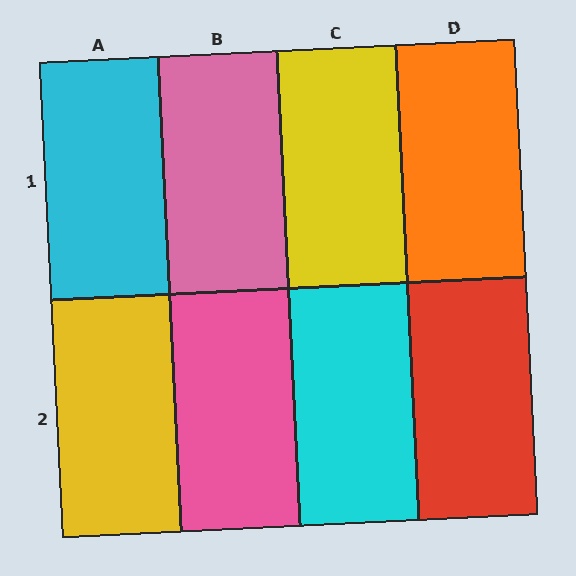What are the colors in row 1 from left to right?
Cyan, pink, yellow, orange.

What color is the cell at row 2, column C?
Cyan.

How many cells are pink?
2 cells are pink.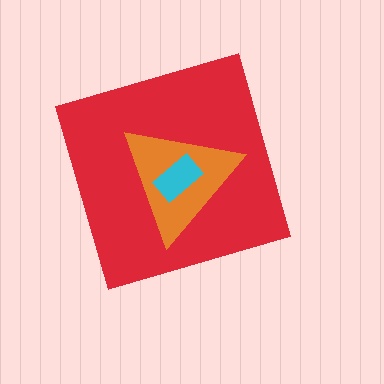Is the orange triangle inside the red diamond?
Yes.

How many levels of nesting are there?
3.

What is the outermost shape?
The red diamond.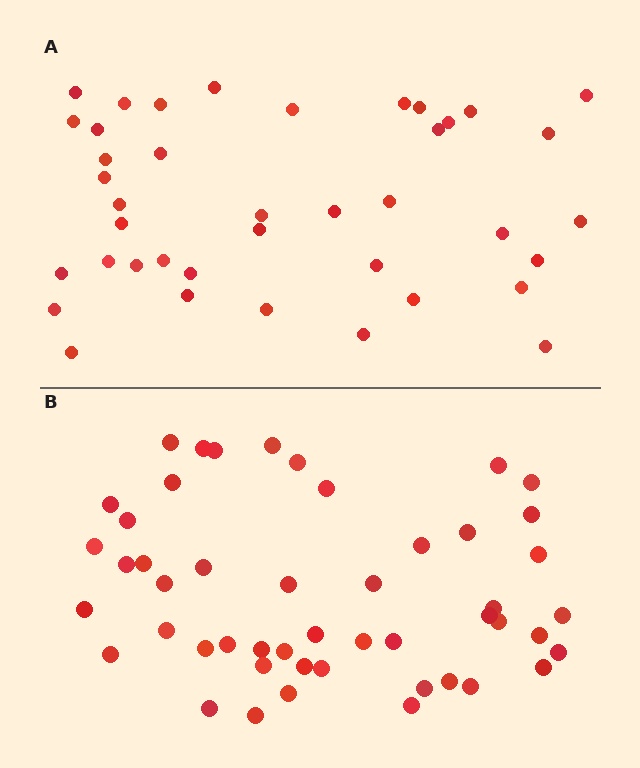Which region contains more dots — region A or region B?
Region B (the bottom region) has more dots.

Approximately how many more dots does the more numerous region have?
Region B has roughly 8 or so more dots than region A.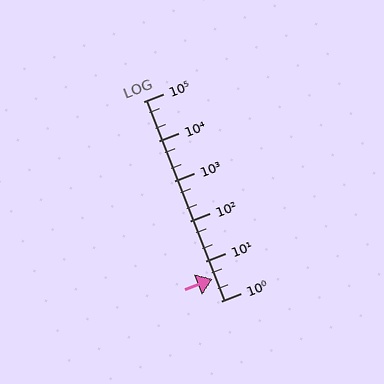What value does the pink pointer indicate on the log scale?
The pointer indicates approximately 3.5.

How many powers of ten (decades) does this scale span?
The scale spans 5 decades, from 1 to 100000.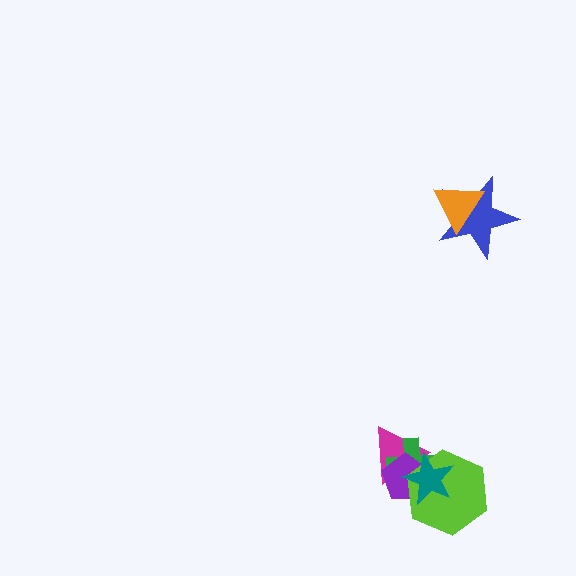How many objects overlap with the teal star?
4 objects overlap with the teal star.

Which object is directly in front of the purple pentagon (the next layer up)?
The lime hexagon is directly in front of the purple pentagon.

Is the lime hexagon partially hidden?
Yes, it is partially covered by another shape.